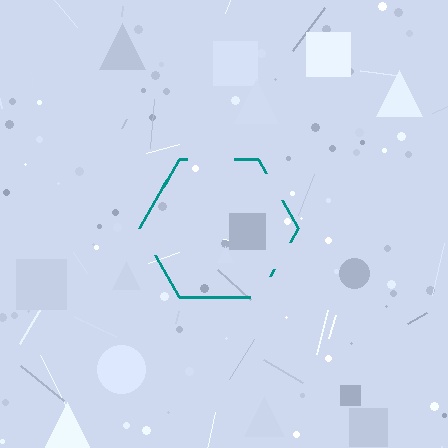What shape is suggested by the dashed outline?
The dashed outline suggests a hexagon.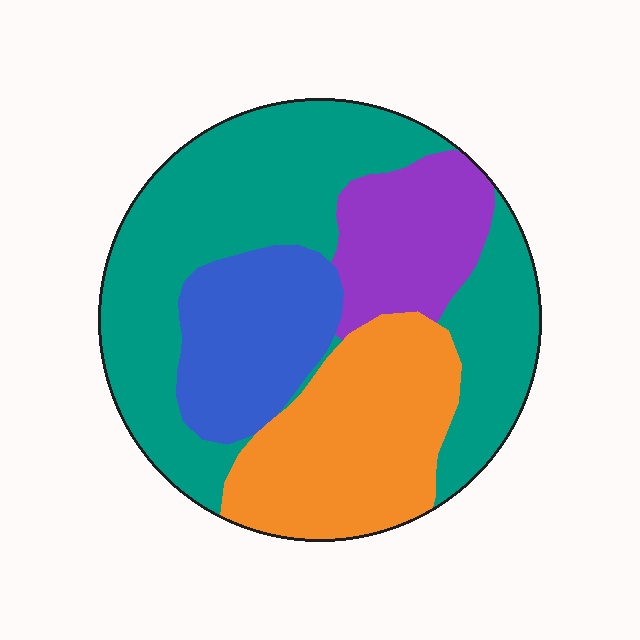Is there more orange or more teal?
Teal.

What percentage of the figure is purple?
Purple covers 14% of the figure.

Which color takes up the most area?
Teal, at roughly 45%.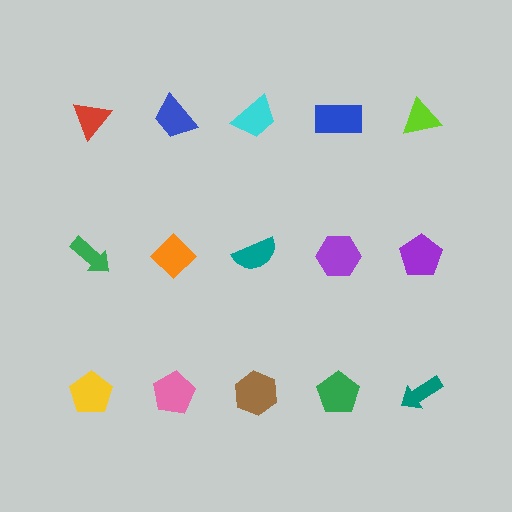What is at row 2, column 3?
A teal semicircle.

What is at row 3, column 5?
A teal arrow.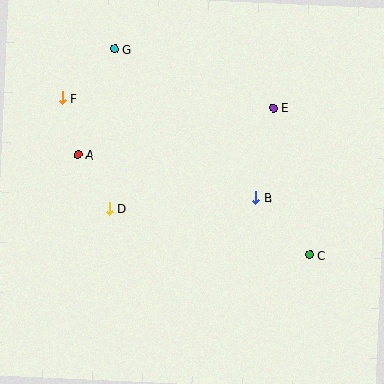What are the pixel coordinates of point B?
Point B is at (256, 198).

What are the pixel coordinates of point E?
Point E is at (273, 108).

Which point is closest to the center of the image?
Point B at (256, 198) is closest to the center.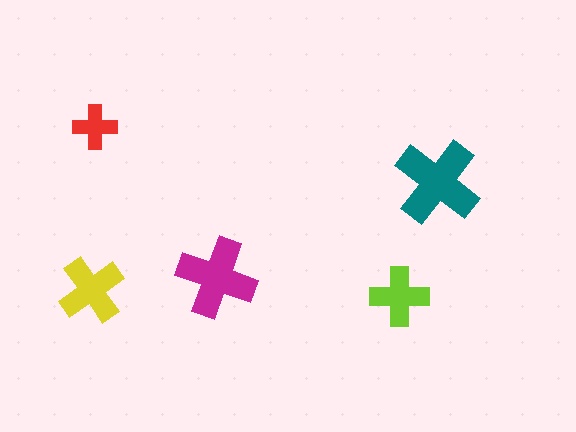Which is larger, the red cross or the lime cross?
The lime one.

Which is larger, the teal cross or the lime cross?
The teal one.